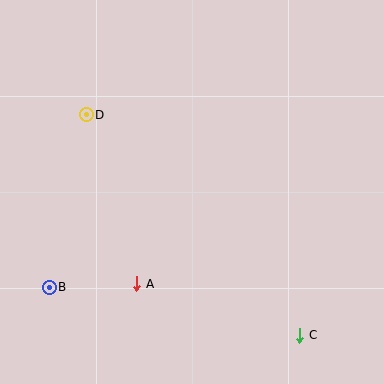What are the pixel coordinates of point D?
Point D is at (86, 115).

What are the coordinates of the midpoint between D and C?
The midpoint between D and C is at (193, 225).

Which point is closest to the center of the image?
Point A at (137, 284) is closest to the center.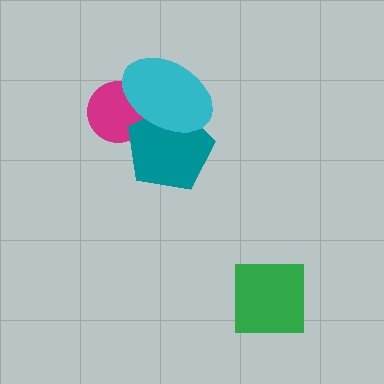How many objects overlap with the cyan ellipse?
2 objects overlap with the cyan ellipse.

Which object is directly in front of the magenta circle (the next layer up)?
The teal pentagon is directly in front of the magenta circle.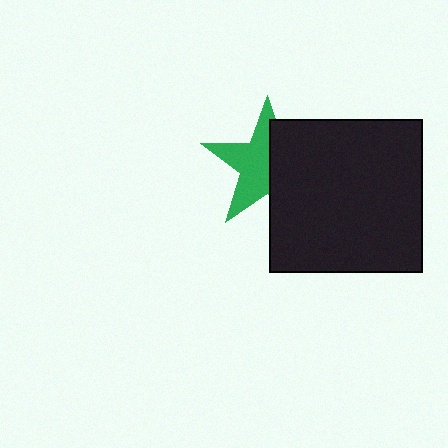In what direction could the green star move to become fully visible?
The green star could move left. That would shift it out from behind the black square entirely.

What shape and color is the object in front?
The object in front is a black square.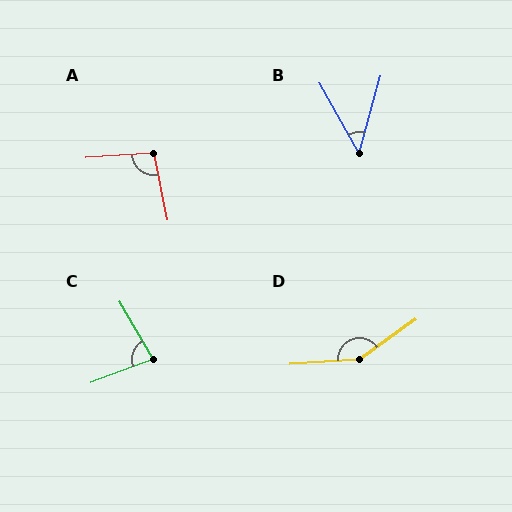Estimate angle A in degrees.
Approximately 98 degrees.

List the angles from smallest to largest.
B (45°), C (80°), A (98°), D (148°).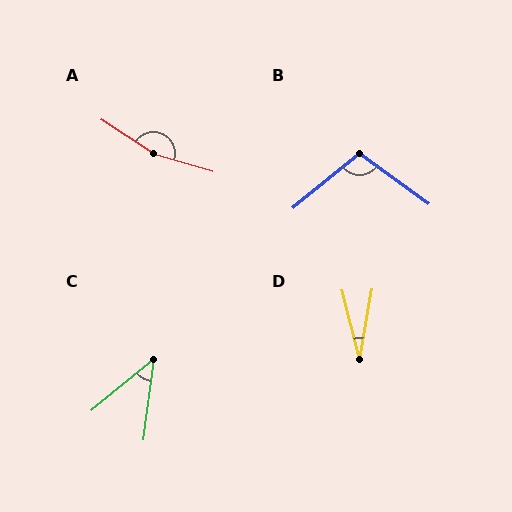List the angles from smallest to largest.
D (24°), C (43°), B (105°), A (164°).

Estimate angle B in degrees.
Approximately 105 degrees.